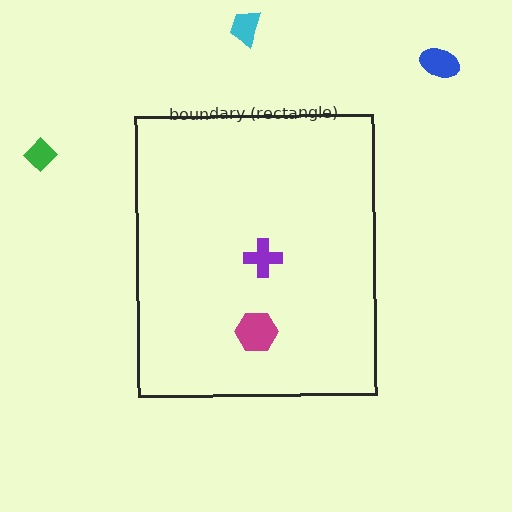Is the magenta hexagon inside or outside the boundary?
Inside.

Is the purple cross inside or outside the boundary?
Inside.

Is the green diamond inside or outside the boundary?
Outside.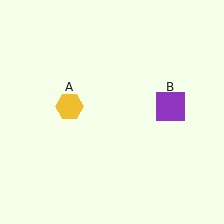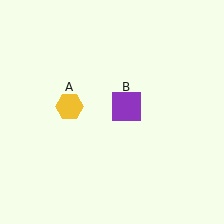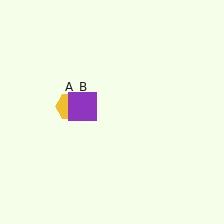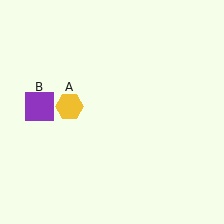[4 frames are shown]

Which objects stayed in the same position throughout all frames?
Yellow hexagon (object A) remained stationary.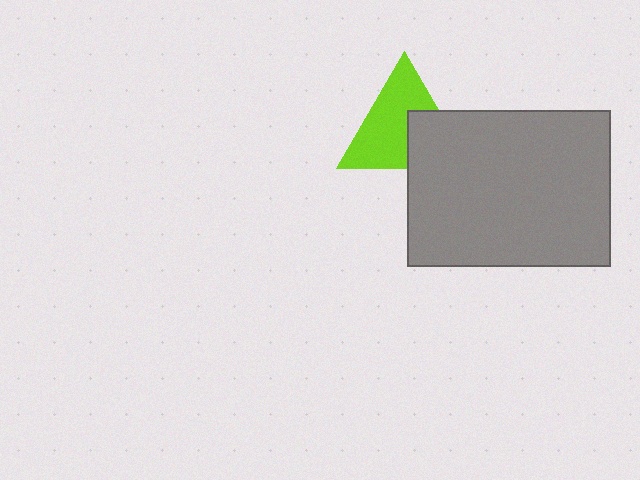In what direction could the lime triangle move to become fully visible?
The lime triangle could move toward the upper-left. That would shift it out from behind the gray rectangle entirely.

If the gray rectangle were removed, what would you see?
You would see the complete lime triangle.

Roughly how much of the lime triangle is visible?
About half of it is visible (roughly 64%).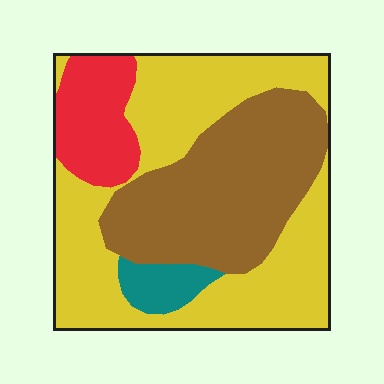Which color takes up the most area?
Yellow, at roughly 50%.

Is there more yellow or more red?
Yellow.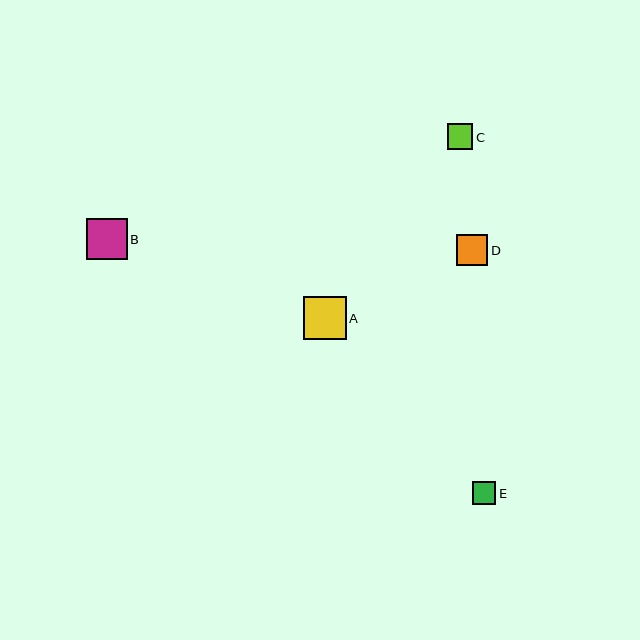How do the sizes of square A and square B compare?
Square A and square B are approximately the same size.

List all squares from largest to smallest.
From largest to smallest: A, B, D, C, E.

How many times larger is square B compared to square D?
Square B is approximately 1.3 times the size of square D.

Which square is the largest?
Square A is the largest with a size of approximately 43 pixels.